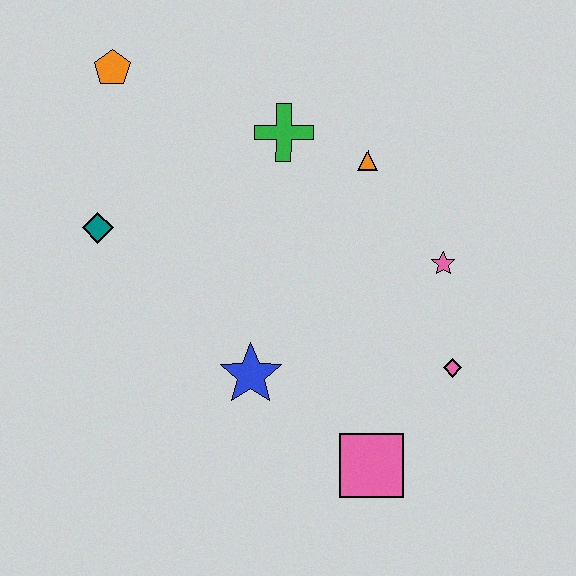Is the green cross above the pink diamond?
Yes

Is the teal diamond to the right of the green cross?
No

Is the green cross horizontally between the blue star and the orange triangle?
Yes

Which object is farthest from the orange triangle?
The pink square is farthest from the orange triangle.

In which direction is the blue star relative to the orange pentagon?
The blue star is below the orange pentagon.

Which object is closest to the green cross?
The orange triangle is closest to the green cross.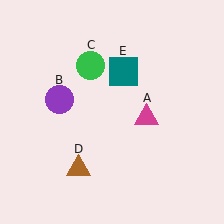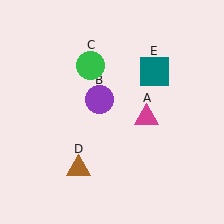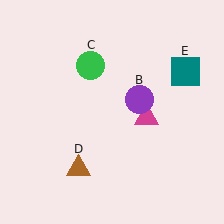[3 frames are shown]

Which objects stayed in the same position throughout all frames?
Magenta triangle (object A) and green circle (object C) and brown triangle (object D) remained stationary.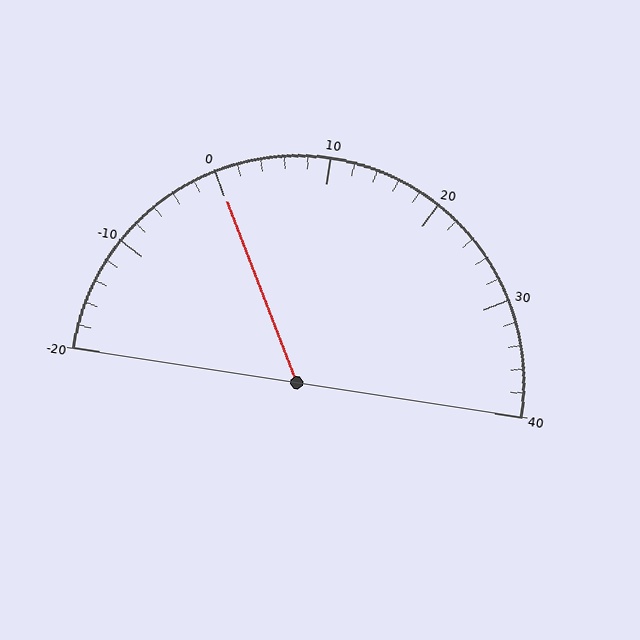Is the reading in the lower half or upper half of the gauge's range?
The reading is in the lower half of the range (-20 to 40).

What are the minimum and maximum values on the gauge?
The gauge ranges from -20 to 40.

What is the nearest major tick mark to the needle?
The nearest major tick mark is 0.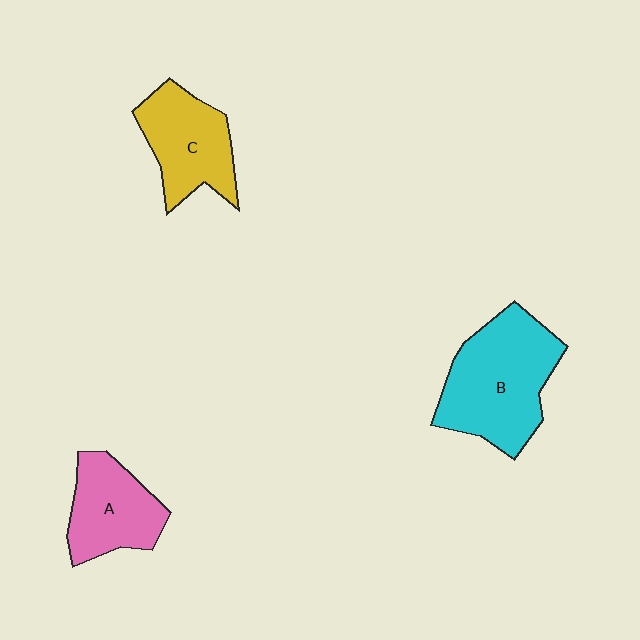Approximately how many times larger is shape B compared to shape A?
Approximately 1.6 times.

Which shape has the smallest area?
Shape A (pink).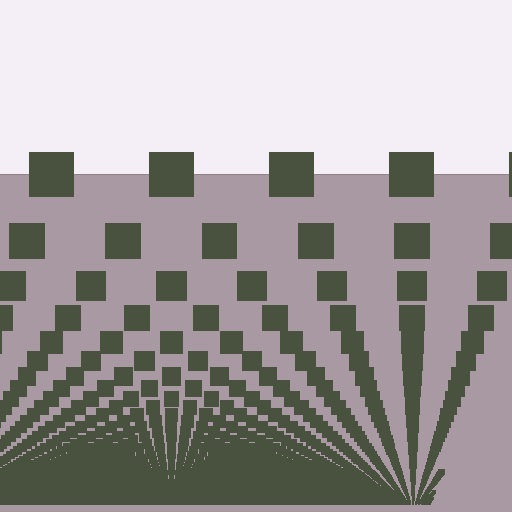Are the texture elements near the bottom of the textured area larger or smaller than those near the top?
Smaller. The gradient is inverted — elements near the bottom are smaller and denser.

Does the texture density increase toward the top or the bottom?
Density increases toward the bottom.